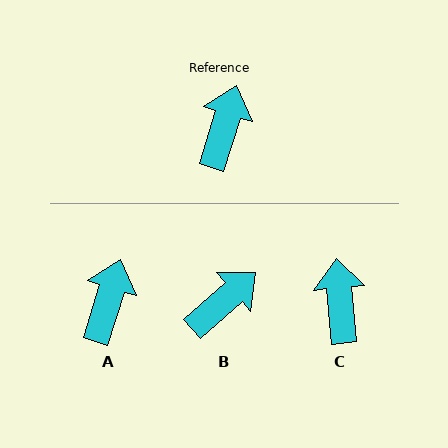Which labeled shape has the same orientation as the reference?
A.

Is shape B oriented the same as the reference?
No, it is off by about 31 degrees.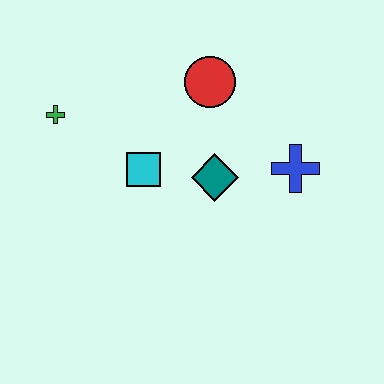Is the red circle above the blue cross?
Yes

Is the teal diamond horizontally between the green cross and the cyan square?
No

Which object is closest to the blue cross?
The teal diamond is closest to the blue cross.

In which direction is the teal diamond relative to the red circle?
The teal diamond is below the red circle.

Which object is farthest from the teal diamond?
The green cross is farthest from the teal diamond.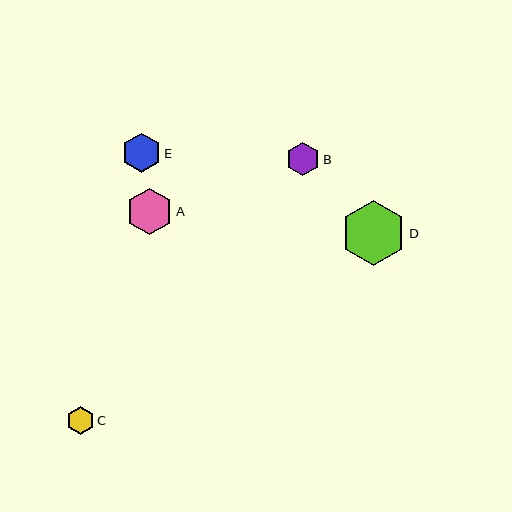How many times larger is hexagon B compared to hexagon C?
Hexagon B is approximately 1.2 times the size of hexagon C.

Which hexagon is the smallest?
Hexagon C is the smallest with a size of approximately 28 pixels.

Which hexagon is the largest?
Hexagon D is the largest with a size of approximately 64 pixels.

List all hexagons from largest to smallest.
From largest to smallest: D, A, E, B, C.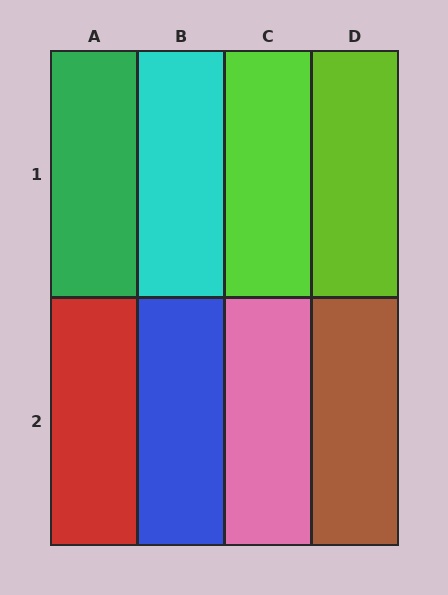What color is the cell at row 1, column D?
Lime.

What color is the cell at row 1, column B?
Cyan.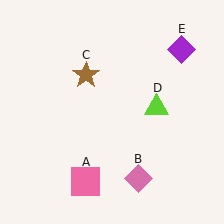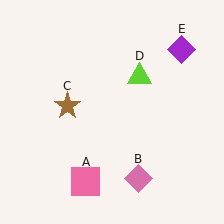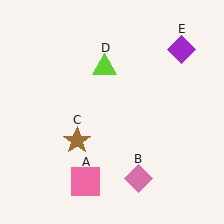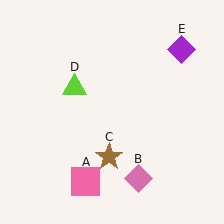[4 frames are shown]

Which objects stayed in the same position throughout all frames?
Pink square (object A) and pink diamond (object B) and purple diamond (object E) remained stationary.